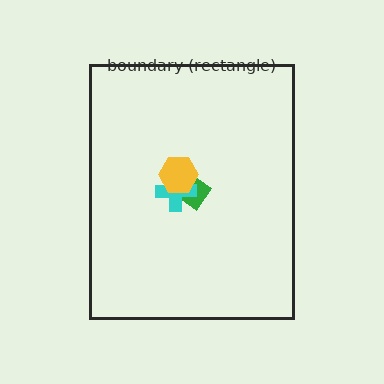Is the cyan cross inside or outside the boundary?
Inside.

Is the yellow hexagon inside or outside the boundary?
Inside.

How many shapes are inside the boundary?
3 inside, 0 outside.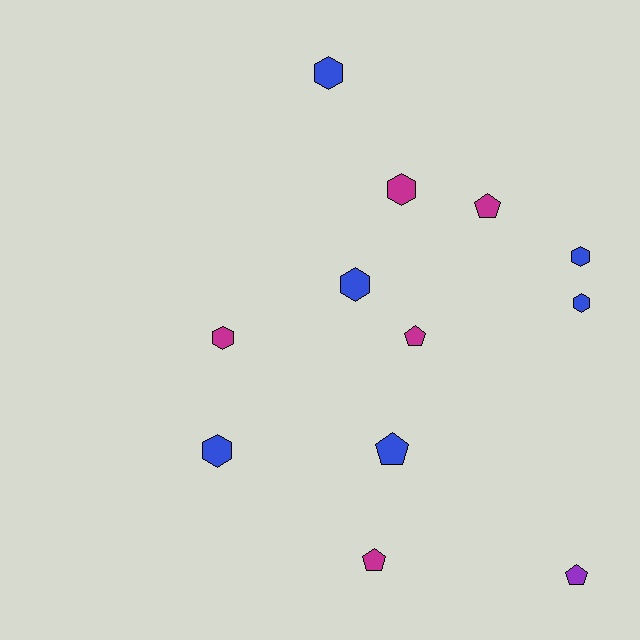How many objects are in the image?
There are 12 objects.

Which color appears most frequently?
Blue, with 6 objects.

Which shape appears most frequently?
Hexagon, with 7 objects.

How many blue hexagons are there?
There are 5 blue hexagons.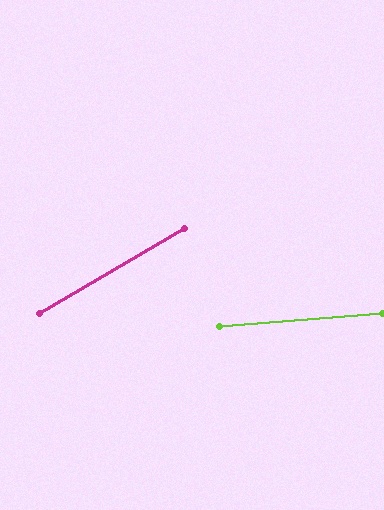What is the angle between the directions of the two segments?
Approximately 26 degrees.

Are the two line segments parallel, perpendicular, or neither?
Neither parallel nor perpendicular — they differ by about 26°.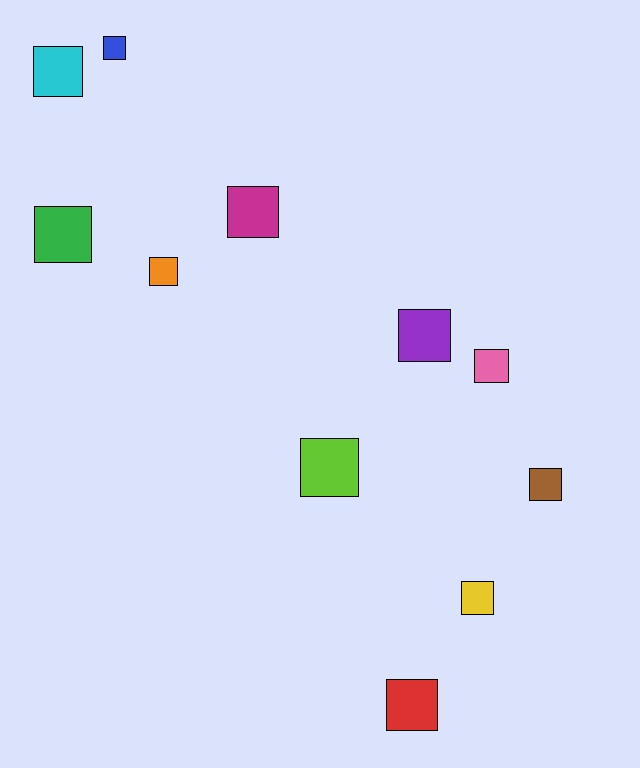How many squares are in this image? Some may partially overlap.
There are 11 squares.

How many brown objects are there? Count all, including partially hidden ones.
There is 1 brown object.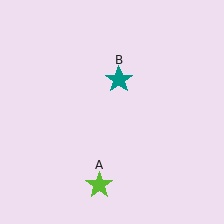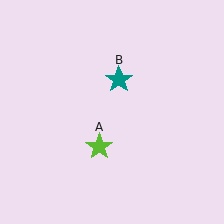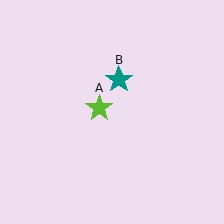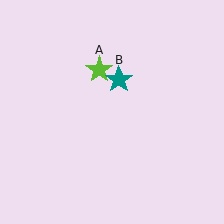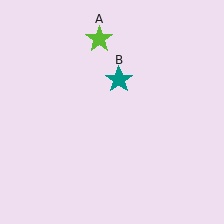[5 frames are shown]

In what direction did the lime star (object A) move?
The lime star (object A) moved up.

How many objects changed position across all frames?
1 object changed position: lime star (object A).